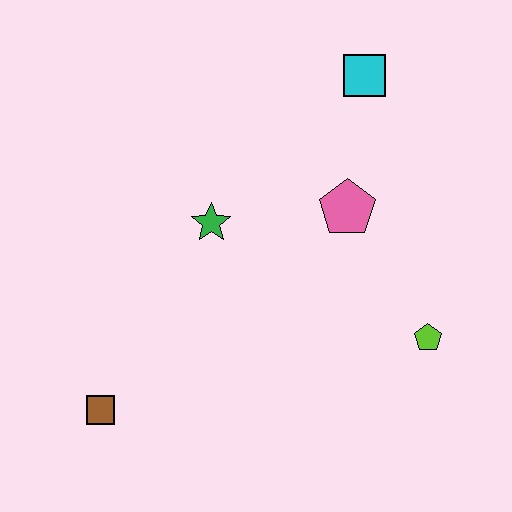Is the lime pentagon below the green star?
Yes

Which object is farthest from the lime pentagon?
The brown square is farthest from the lime pentagon.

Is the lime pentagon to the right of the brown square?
Yes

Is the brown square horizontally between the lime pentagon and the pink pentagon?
No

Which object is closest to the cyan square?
The pink pentagon is closest to the cyan square.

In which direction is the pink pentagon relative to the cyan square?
The pink pentagon is below the cyan square.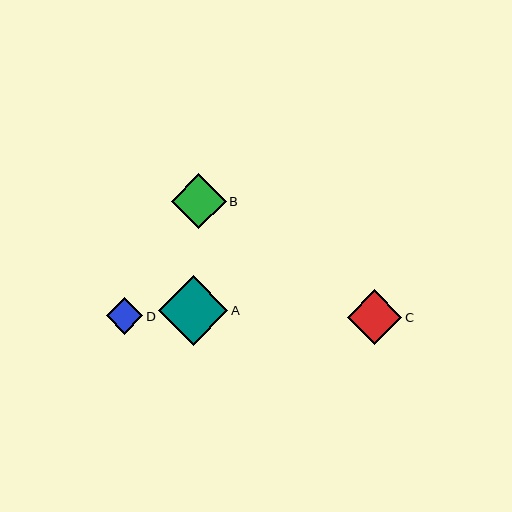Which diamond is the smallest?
Diamond D is the smallest with a size of approximately 36 pixels.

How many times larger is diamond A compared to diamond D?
Diamond A is approximately 1.9 times the size of diamond D.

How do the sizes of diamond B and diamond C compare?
Diamond B and diamond C are approximately the same size.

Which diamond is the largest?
Diamond A is the largest with a size of approximately 69 pixels.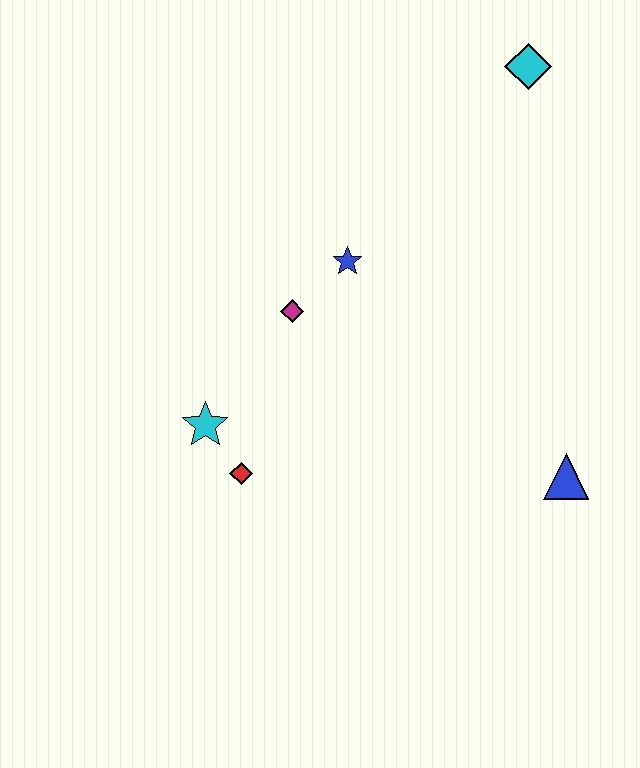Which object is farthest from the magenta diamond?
The cyan diamond is farthest from the magenta diamond.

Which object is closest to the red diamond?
The cyan star is closest to the red diamond.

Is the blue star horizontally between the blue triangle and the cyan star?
Yes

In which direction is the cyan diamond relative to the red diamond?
The cyan diamond is above the red diamond.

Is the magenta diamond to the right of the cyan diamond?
No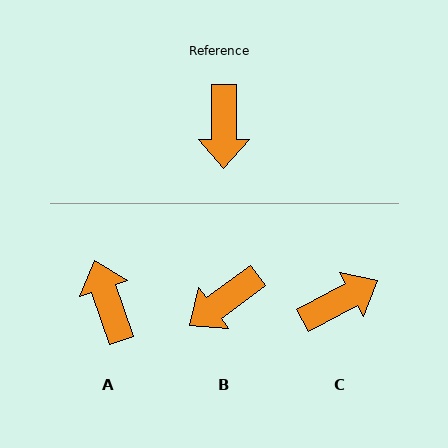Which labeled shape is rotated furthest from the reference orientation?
A, about 161 degrees away.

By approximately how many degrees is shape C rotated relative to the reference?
Approximately 118 degrees counter-clockwise.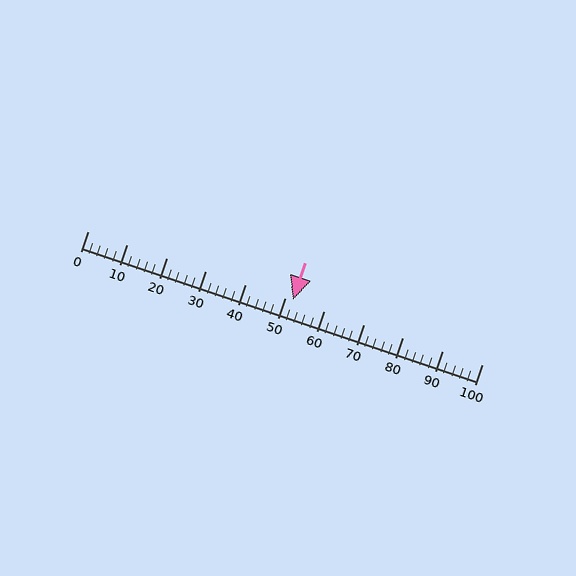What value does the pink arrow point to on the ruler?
The pink arrow points to approximately 52.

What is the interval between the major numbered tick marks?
The major tick marks are spaced 10 units apart.